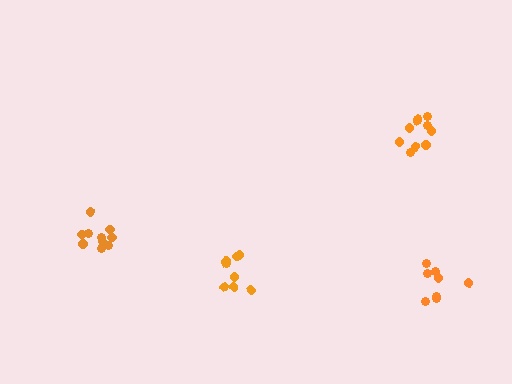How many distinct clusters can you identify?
There are 4 distinct clusters.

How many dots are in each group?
Group 1: 8 dots, Group 2: 10 dots, Group 3: 8 dots, Group 4: 10 dots (36 total).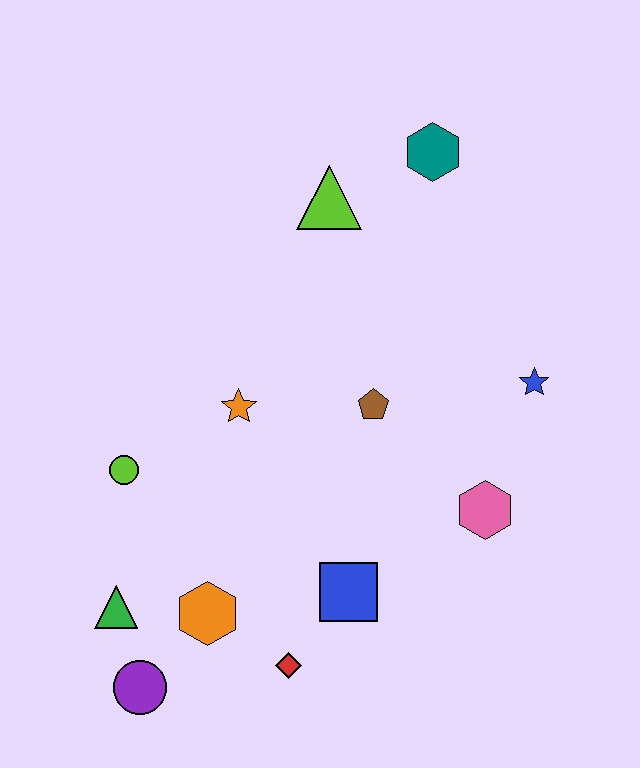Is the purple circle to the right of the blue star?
No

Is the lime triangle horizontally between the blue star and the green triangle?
Yes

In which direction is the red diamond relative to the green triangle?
The red diamond is to the right of the green triangle.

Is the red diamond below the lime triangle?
Yes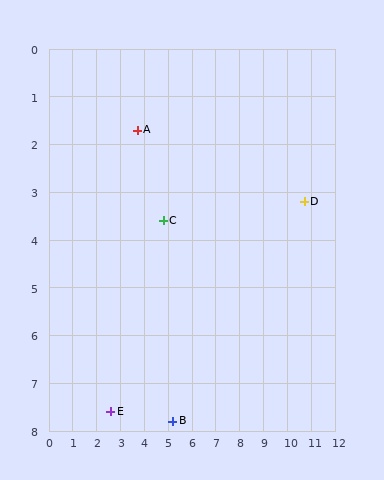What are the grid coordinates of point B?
Point B is at approximately (5.2, 7.8).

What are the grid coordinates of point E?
Point E is at approximately (2.6, 7.6).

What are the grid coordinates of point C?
Point C is at approximately (4.8, 3.6).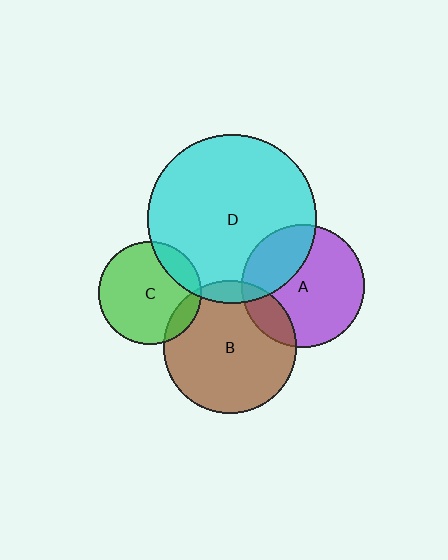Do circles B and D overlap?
Yes.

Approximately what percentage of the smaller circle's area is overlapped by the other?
Approximately 10%.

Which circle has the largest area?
Circle D (cyan).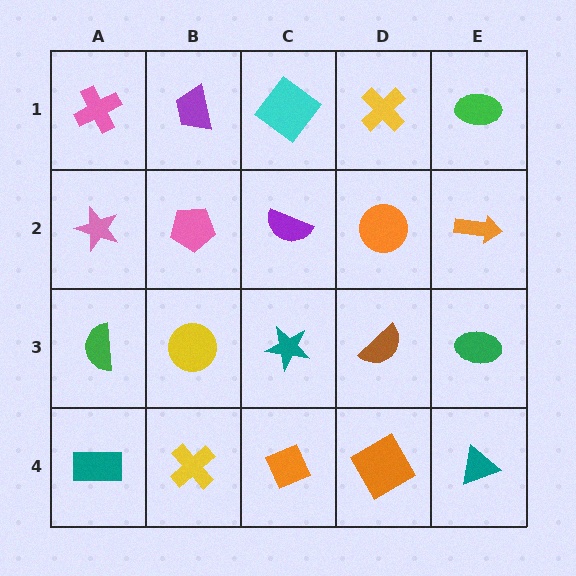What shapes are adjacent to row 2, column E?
A green ellipse (row 1, column E), a green ellipse (row 3, column E), an orange circle (row 2, column D).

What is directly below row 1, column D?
An orange circle.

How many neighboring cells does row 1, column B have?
3.